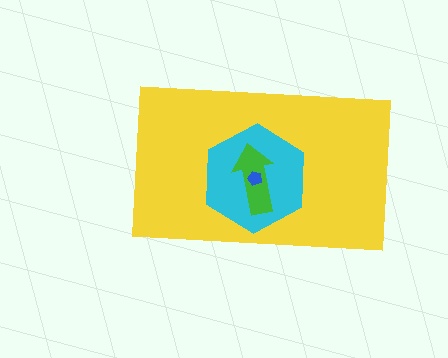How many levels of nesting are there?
4.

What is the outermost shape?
The yellow rectangle.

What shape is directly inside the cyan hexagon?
The green arrow.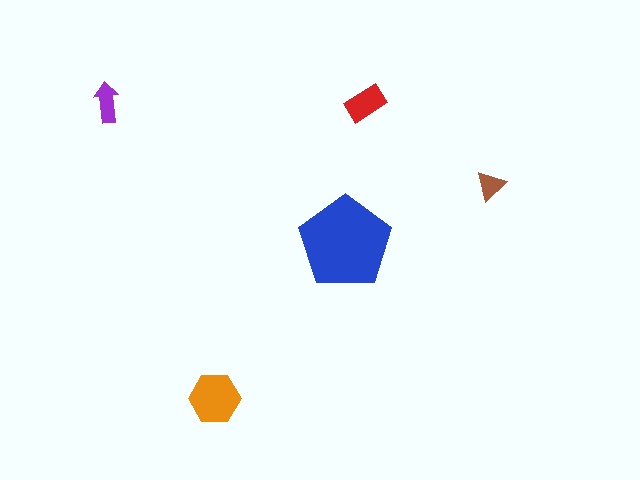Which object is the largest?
The blue pentagon.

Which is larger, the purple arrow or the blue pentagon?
The blue pentagon.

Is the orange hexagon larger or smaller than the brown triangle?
Larger.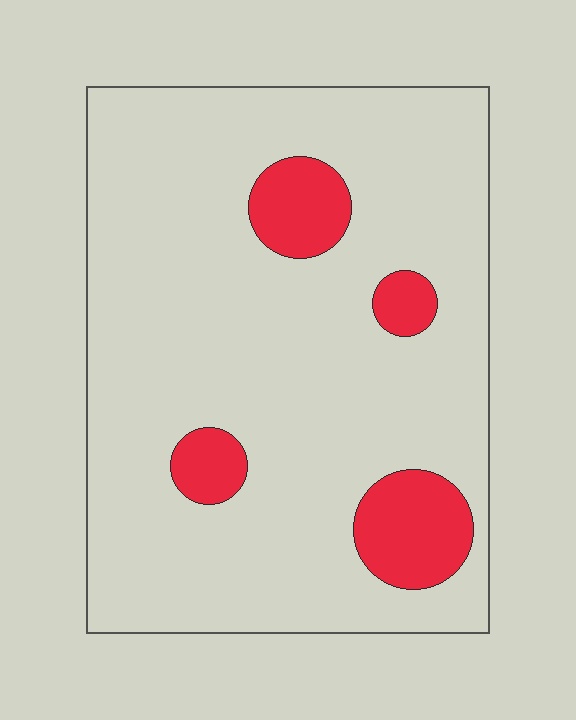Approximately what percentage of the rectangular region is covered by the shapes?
Approximately 15%.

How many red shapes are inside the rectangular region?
4.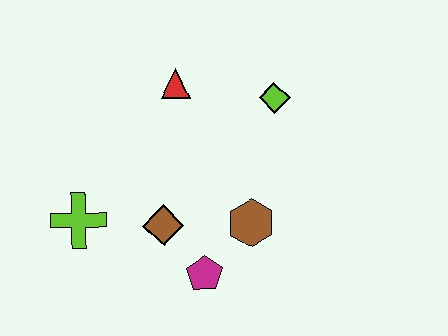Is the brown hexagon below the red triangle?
Yes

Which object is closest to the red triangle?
The lime diamond is closest to the red triangle.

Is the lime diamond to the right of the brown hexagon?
Yes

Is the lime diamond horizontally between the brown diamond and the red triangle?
No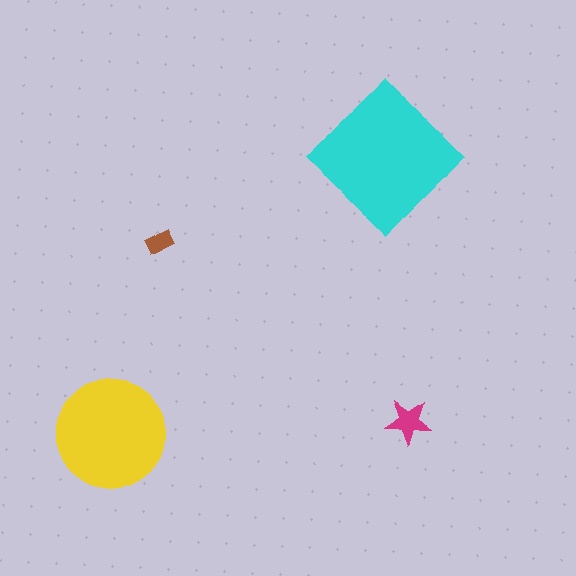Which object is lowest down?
The yellow circle is bottommost.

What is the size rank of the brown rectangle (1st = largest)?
4th.